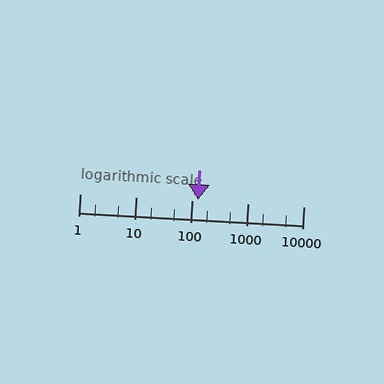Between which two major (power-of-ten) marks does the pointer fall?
The pointer is between 100 and 1000.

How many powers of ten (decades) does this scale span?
The scale spans 4 decades, from 1 to 10000.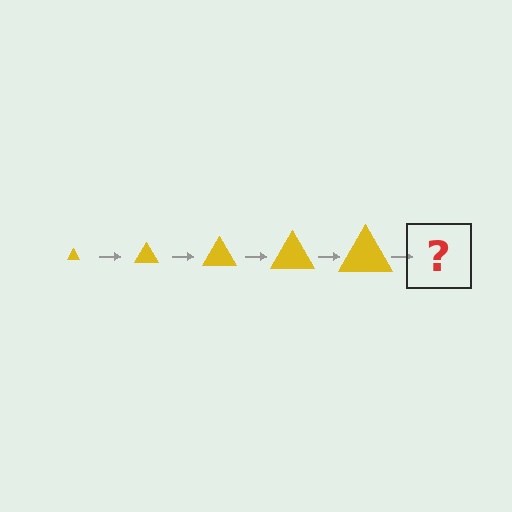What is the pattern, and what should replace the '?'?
The pattern is that the triangle gets progressively larger each step. The '?' should be a yellow triangle, larger than the previous one.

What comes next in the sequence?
The next element should be a yellow triangle, larger than the previous one.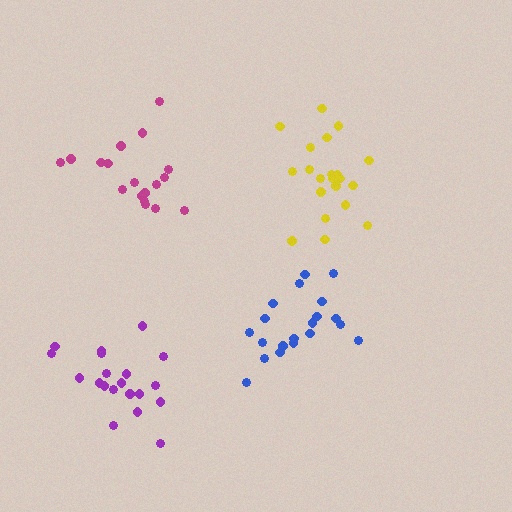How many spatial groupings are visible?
There are 4 spatial groupings.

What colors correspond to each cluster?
The clusters are colored: blue, magenta, yellow, purple.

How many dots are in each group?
Group 1: 20 dots, Group 2: 18 dots, Group 3: 21 dots, Group 4: 20 dots (79 total).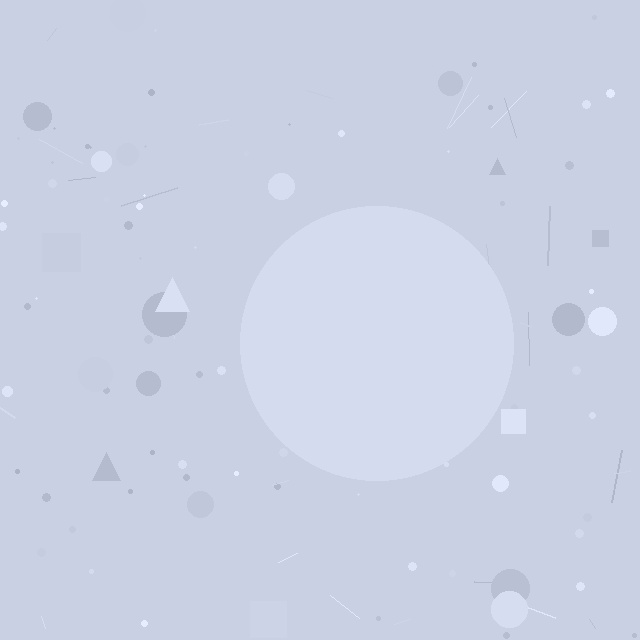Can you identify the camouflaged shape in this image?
The camouflaged shape is a circle.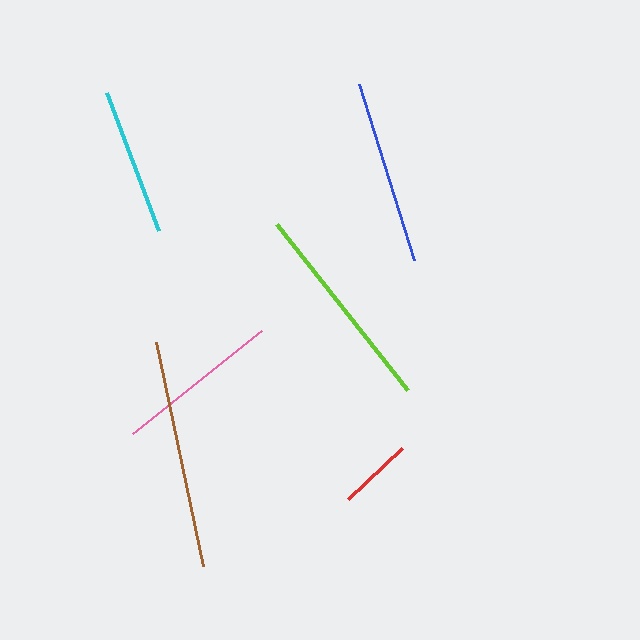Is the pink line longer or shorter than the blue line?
The blue line is longer than the pink line.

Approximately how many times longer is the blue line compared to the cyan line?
The blue line is approximately 1.2 times the length of the cyan line.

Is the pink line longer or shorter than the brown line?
The brown line is longer than the pink line.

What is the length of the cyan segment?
The cyan segment is approximately 148 pixels long.